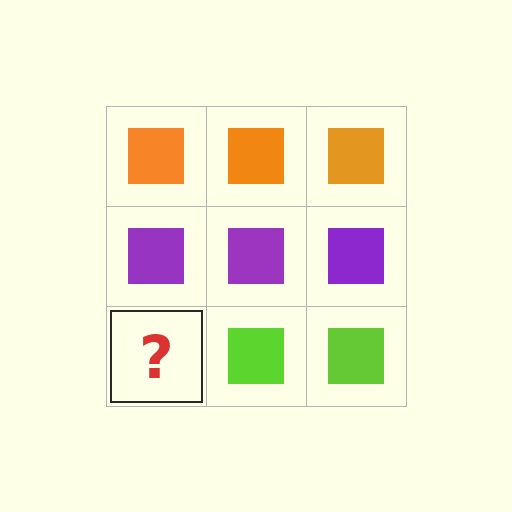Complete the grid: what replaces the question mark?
The question mark should be replaced with a lime square.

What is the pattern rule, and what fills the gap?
The rule is that each row has a consistent color. The gap should be filled with a lime square.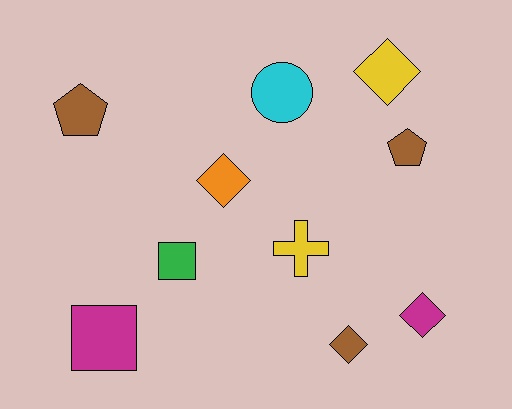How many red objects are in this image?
There are no red objects.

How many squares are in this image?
There are 2 squares.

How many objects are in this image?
There are 10 objects.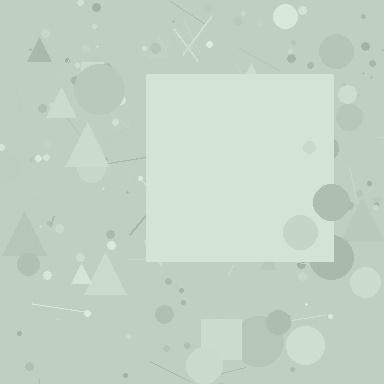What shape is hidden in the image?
A square is hidden in the image.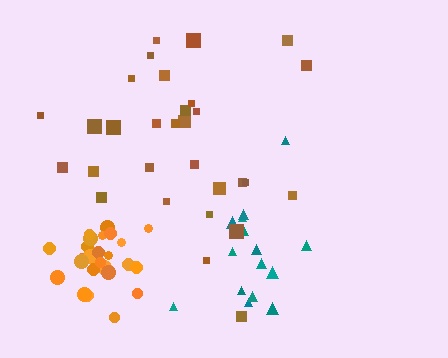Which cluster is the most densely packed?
Orange.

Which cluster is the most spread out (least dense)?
Brown.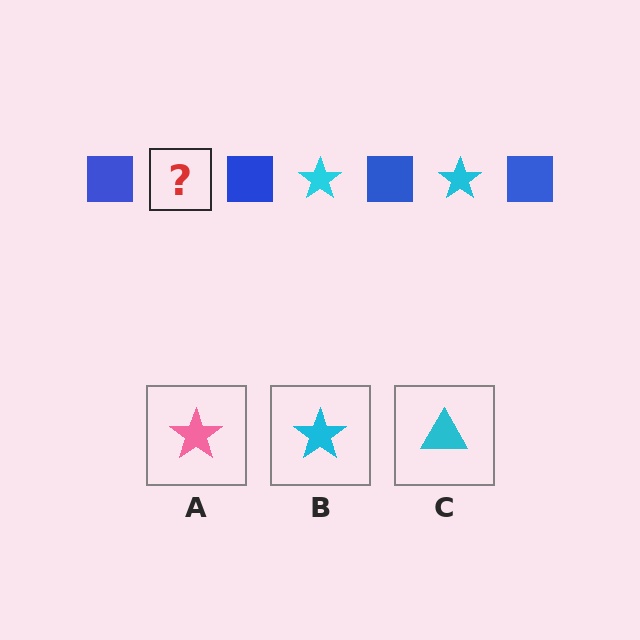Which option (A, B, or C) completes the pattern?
B.